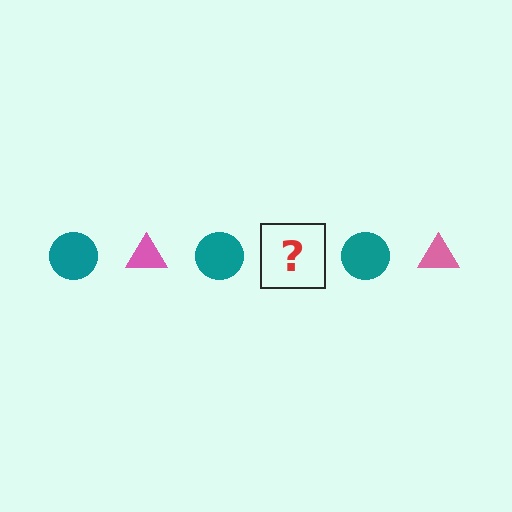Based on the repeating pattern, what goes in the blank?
The blank should be a pink triangle.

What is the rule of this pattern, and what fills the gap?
The rule is that the pattern alternates between teal circle and pink triangle. The gap should be filled with a pink triangle.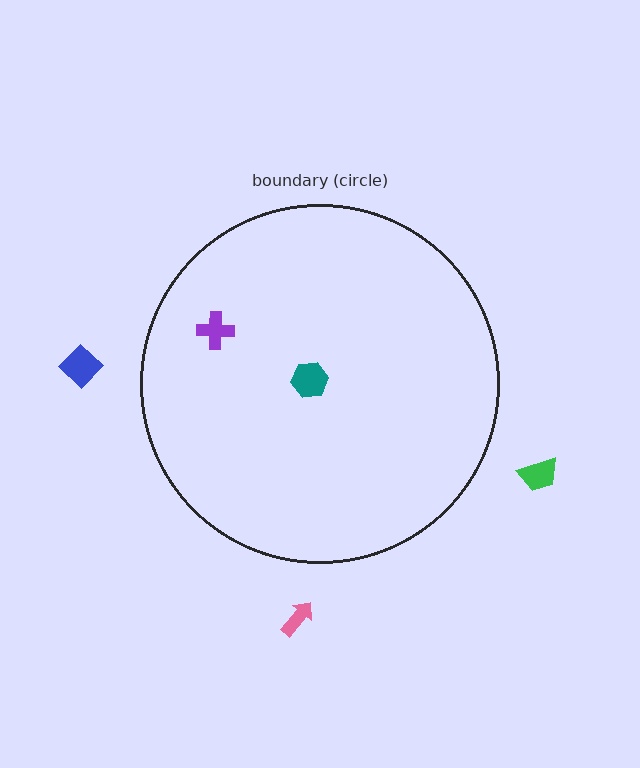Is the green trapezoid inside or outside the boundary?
Outside.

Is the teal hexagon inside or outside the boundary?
Inside.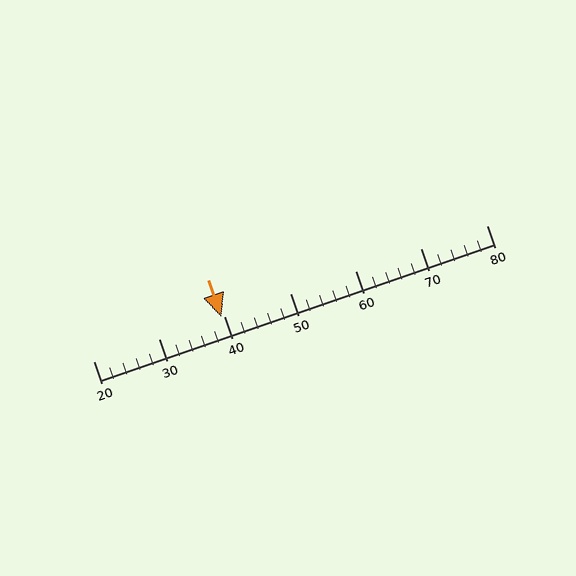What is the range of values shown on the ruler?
The ruler shows values from 20 to 80.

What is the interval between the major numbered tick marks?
The major tick marks are spaced 10 units apart.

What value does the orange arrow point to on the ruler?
The orange arrow points to approximately 40.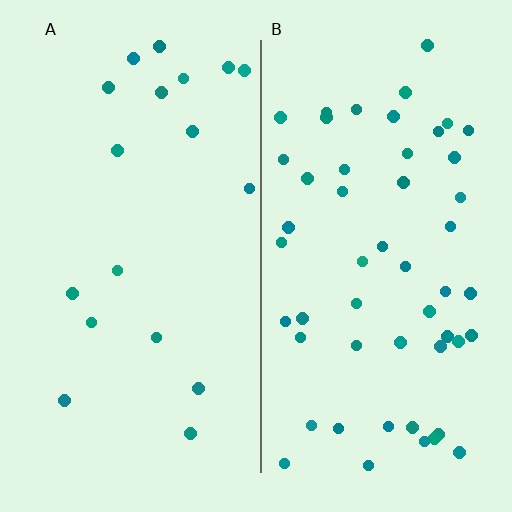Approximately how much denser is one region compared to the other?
Approximately 2.9× — region B over region A.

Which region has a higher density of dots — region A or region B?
B (the right).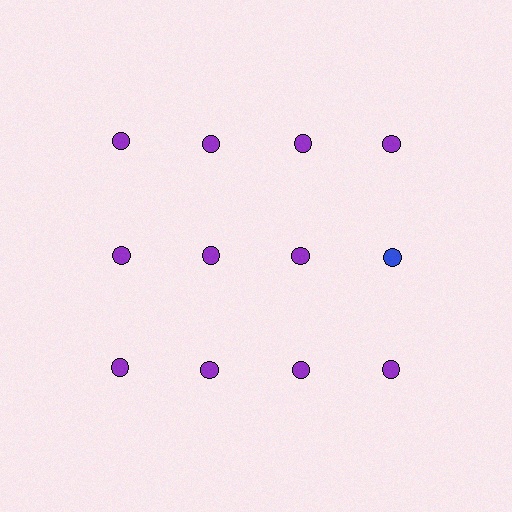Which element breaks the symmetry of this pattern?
The blue circle in the second row, second from right column breaks the symmetry. All other shapes are purple circles.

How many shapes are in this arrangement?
There are 12 shapes arranged in a grid pattern.